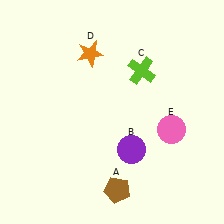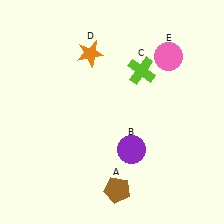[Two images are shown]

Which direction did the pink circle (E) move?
The pink circle (E) moved up.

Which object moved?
The pink circle (E) moved up.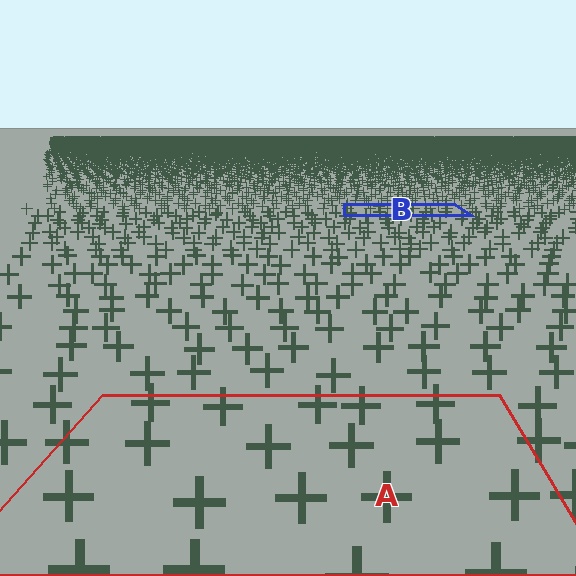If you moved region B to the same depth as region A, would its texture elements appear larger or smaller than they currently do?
They would appear larger. At a closer depth, the same texture elements are projected at a bigger on-screen size.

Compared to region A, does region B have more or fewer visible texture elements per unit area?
Region B has more texture elements per unit area — they are packed more densely because it is farther away.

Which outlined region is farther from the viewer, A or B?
Region B is farther from the viewer — the texture elements inside it appear smaller and more densely packed.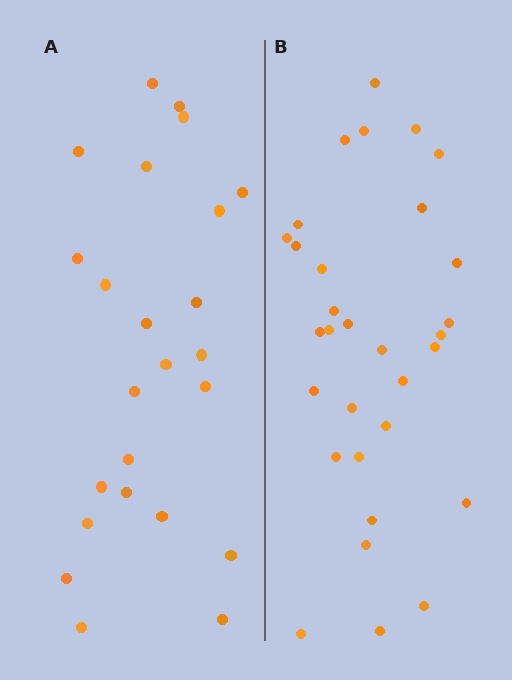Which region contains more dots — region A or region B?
Region B (the right region) has more dots.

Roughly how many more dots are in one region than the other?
Region B has roughly 8 or so more dots than region A.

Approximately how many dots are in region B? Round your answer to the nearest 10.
About 30 dots. (The exact count is 31, which rounds to 30.)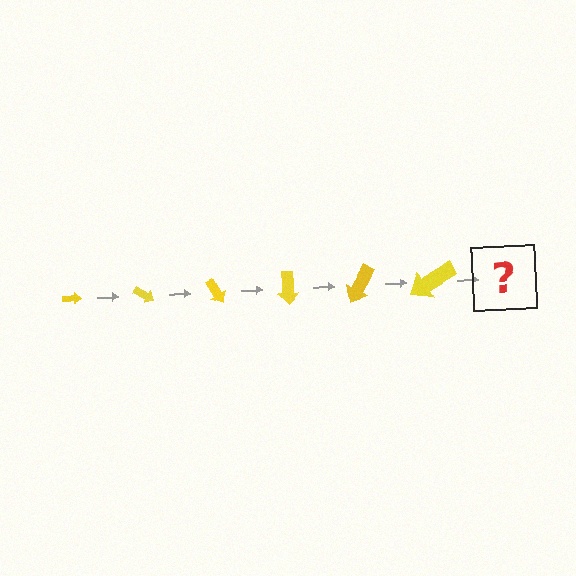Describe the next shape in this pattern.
It should be an arrow, larger than the previous one and rotated 180 degrees from the start.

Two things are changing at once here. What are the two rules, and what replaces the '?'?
The two rules are that the arrow grows larger each step and it rotates 30 degrees each step. The '?' should be an arrow, larger than the previous one and rotated 180 degrees from the start.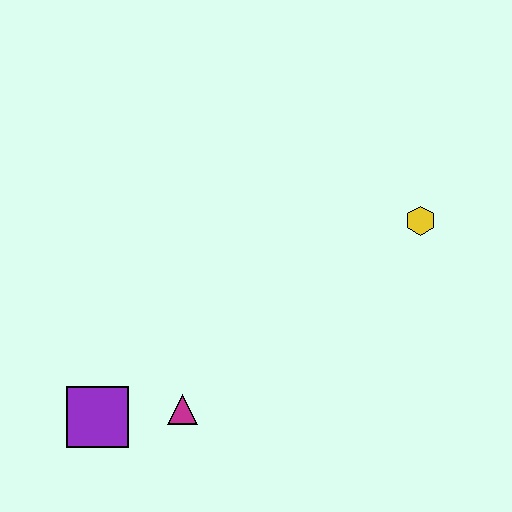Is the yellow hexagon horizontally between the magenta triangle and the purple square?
No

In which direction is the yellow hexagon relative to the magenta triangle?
The yellow hexagon is to the right of the magenta triangle.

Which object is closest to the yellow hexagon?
The magenta triangle is closest to the yellow hexagon.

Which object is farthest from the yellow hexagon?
The purple square is farthest from the yellow hexagon.